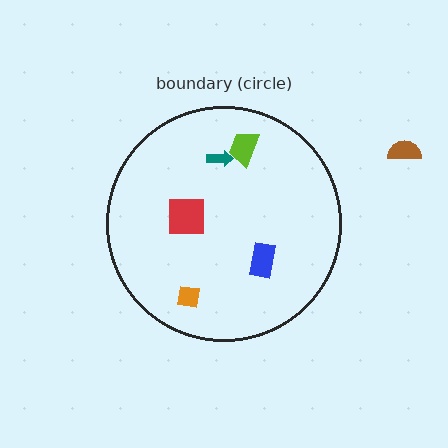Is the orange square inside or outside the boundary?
Inside.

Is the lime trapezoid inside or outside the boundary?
Inside.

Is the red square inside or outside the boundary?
Inside.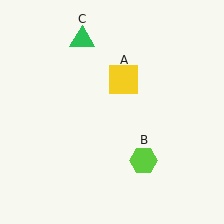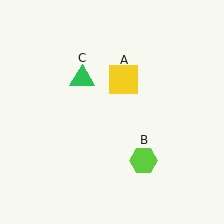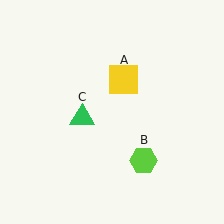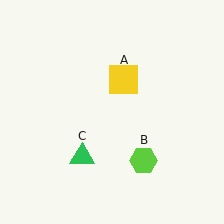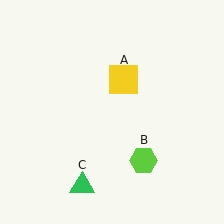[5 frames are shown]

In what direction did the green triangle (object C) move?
The green triangle (object C) moved down.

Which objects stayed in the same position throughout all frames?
Yellow square (object A) and lime hexagon (object B) remained stationary.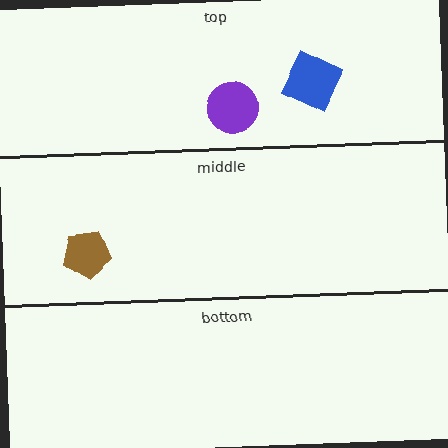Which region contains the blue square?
The top region.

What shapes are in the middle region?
The brown pentagon.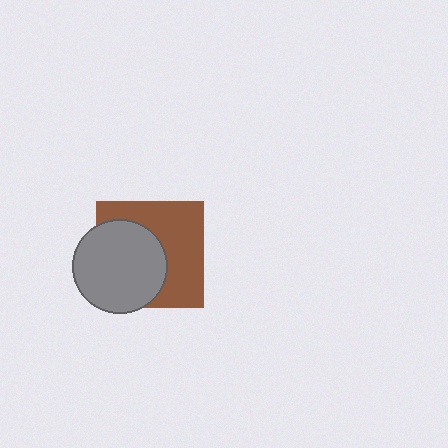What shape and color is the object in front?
The object in front is a gray circle.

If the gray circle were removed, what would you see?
You would see the complete brown square.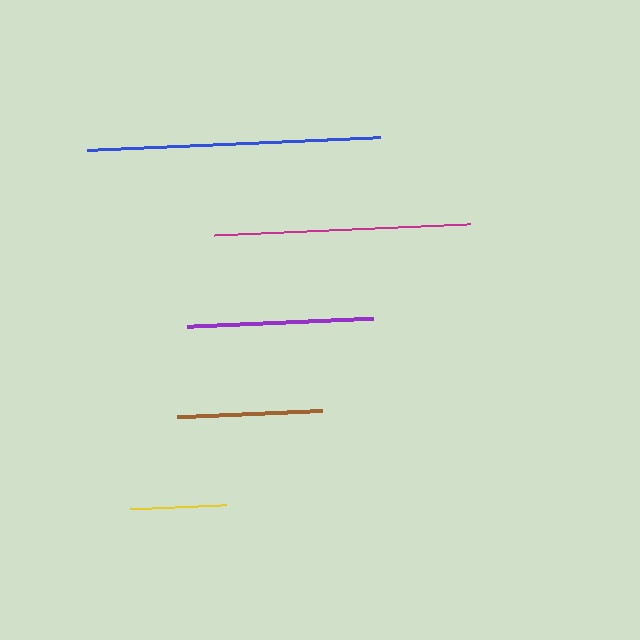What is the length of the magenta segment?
The magenta segment is approximately 256 pixels long.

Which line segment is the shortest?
The yellow line is the shortest at approximately 96 pixels.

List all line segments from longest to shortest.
From longest to shortest: blue, magenta, purple, brown, yellow.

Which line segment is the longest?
The blue line is the longest at approximately 293 pixels.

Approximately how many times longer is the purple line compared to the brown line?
The purple line is approximately 1.3 times the length of the brown line.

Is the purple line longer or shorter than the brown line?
The purple line is longer than the brown line.